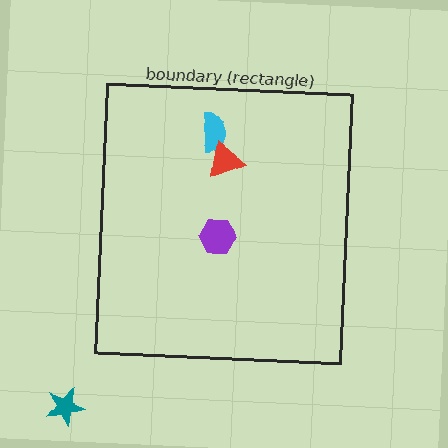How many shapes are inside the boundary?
3 inside, 1 outside.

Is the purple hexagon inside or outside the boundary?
Inside.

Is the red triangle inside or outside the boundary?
Inside.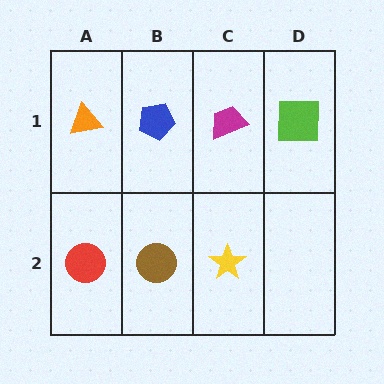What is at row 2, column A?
A red circle.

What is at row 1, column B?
A blue pentagon.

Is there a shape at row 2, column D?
No, that cell is empty.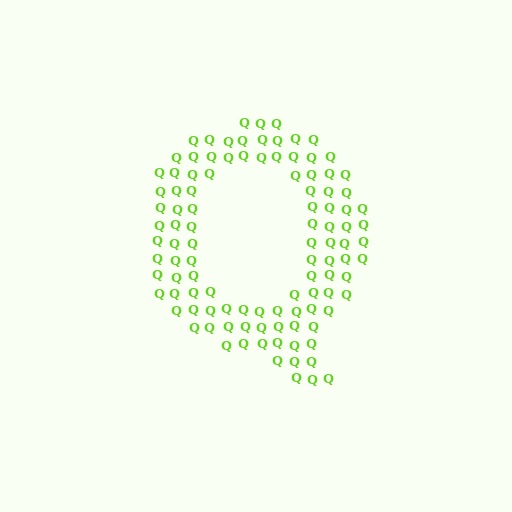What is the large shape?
The large shape is the letter Q.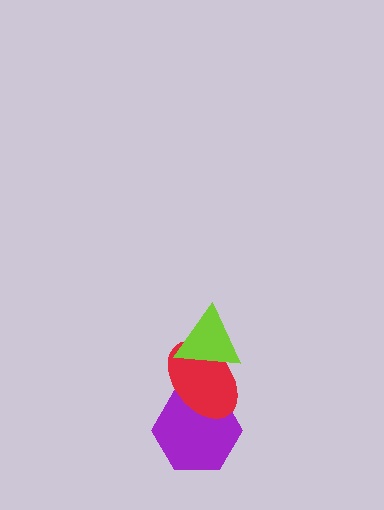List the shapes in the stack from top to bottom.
From top to bottom: the lime triangle, the red ellipse, the purple hexagon.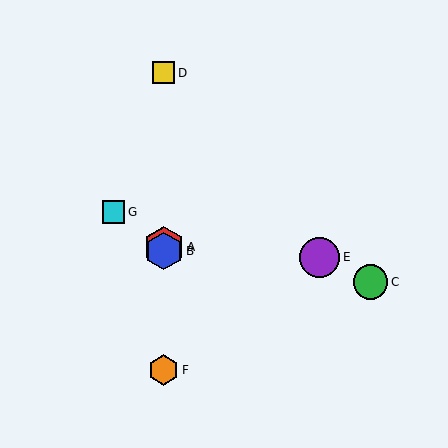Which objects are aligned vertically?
Objects A, B, D, F are aligned vertically.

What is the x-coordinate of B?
Object B is at x≈164.